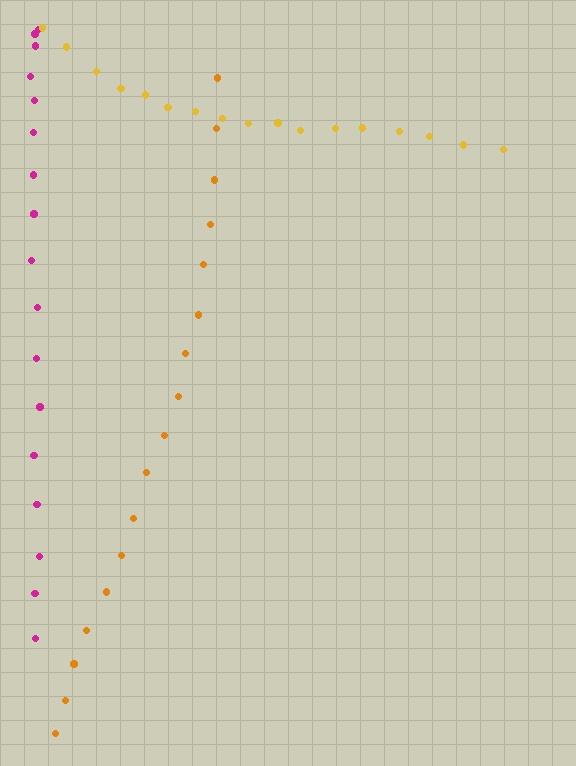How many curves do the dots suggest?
There are 3 distinct paths.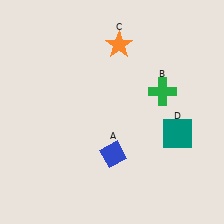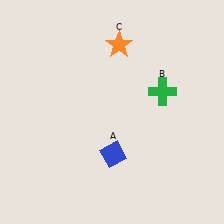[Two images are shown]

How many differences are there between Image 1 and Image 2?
There is 1 difference between the two images.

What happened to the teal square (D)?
The teal square (D) was removed in Image 2. It was in the bottom-right area of Image 1.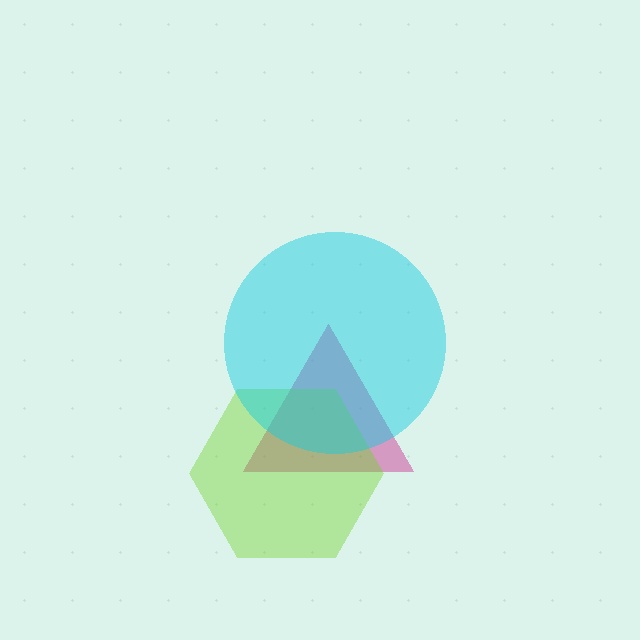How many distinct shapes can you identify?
There are 3 distinct shapes: a magenta triangle, a lime hexagon, a cyan circle.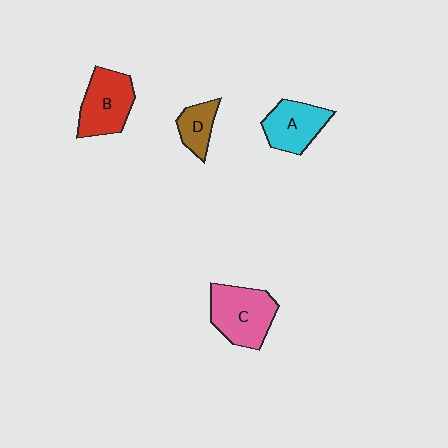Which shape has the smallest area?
Shape D (brown).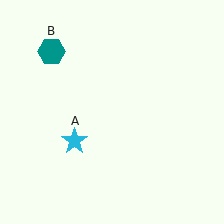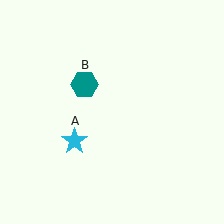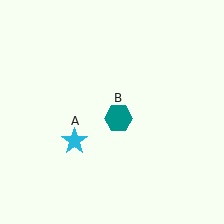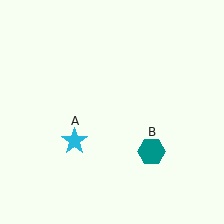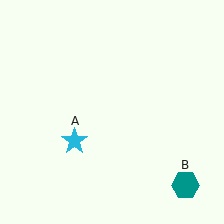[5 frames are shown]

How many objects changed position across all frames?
1 object changed position: teal hexagon (object B).